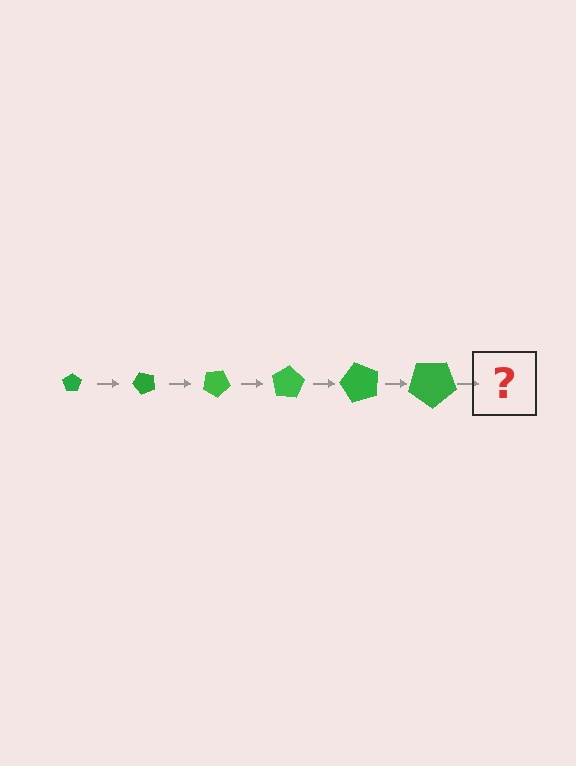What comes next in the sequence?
The next element should be a pentagon, larger than the previous one and rotated 300 degrees from the start.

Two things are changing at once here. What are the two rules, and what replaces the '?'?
The two rules are that the pentagon grows larger each step and it rotates 50 degrees each step. The '?' should be a pentagon, larger than the previous one and rotated 300 degrees from the start.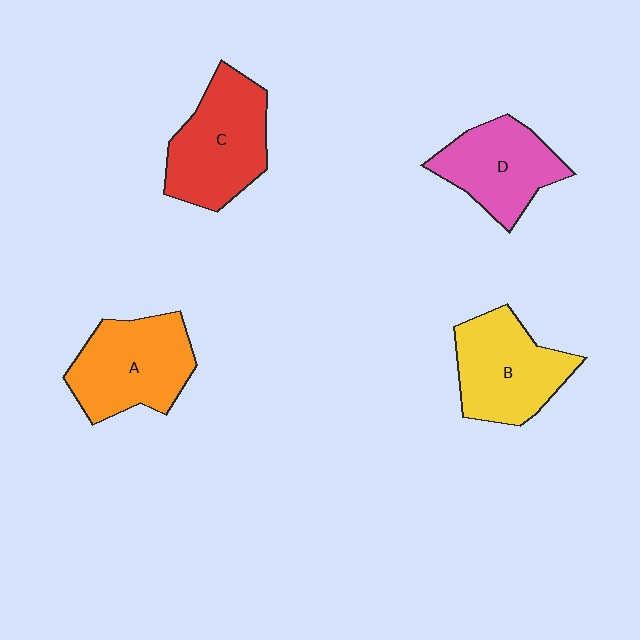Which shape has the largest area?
Shape C (red).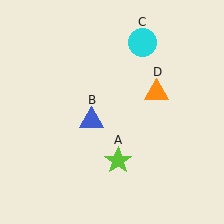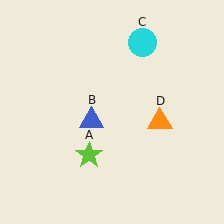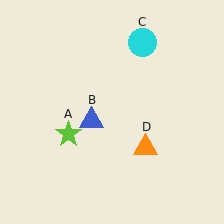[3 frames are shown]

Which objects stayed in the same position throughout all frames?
Blue triangle (object B) and cyan circle (object C) remained stationary.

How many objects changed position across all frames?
2 objects changed position: lime star (object A), orange triangle (object D).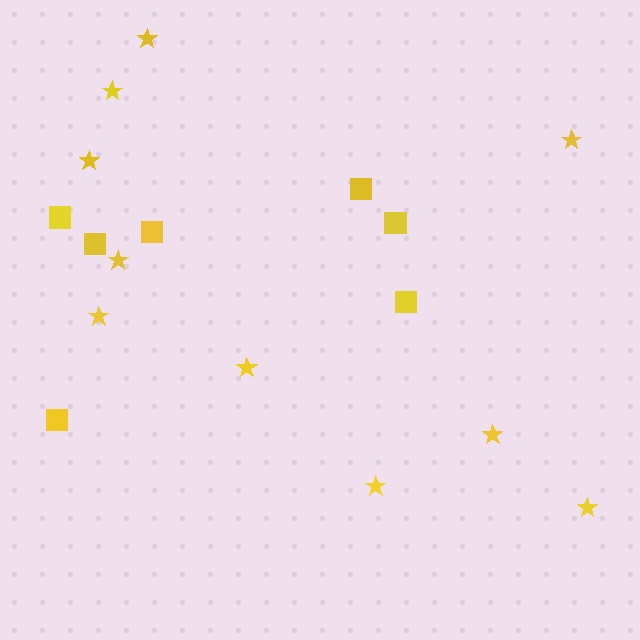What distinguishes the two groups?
There are 2 groups: one group of squares (7) and one group of stars (10).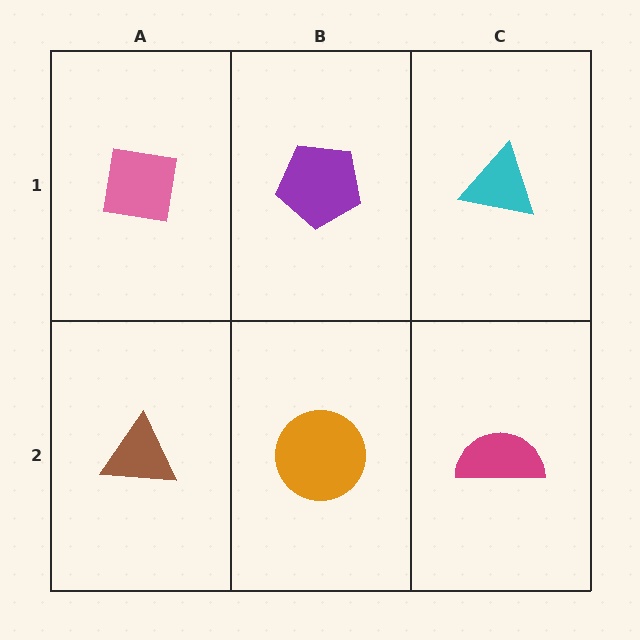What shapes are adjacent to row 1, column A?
A brown triangle (row 2, column A), a purple pentagon (row 1, column B).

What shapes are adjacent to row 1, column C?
A magenta semicircle (row 2, column C), a purple pentagon (row 1, column B).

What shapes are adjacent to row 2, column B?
A purple pentagon (row 1, column B), a brown triangle (row 2, column A), a magenta semicircle (row 2, column C).